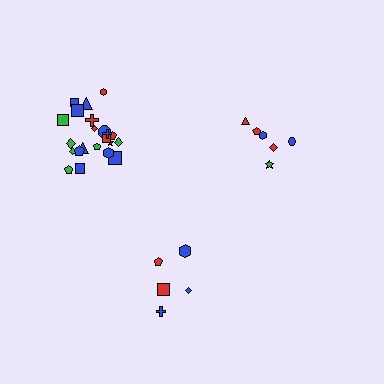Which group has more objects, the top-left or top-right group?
The top-left group.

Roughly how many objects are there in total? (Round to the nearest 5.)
Roughly 35 objects in total.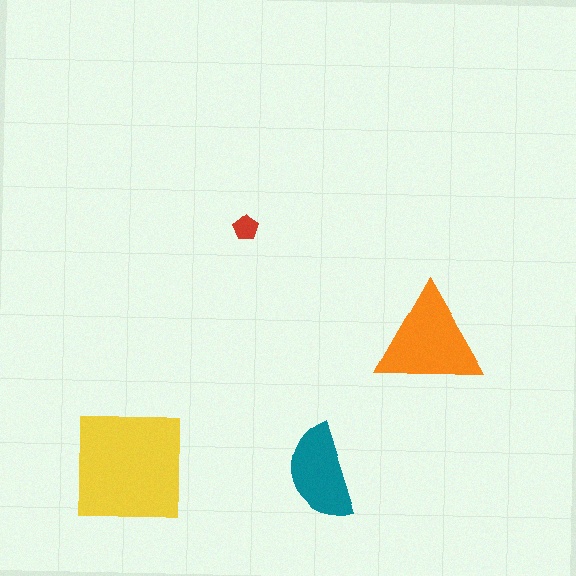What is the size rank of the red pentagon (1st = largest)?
4th.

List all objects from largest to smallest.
The yellow square, the orange triangle, the teal semicircle, the red pentagon.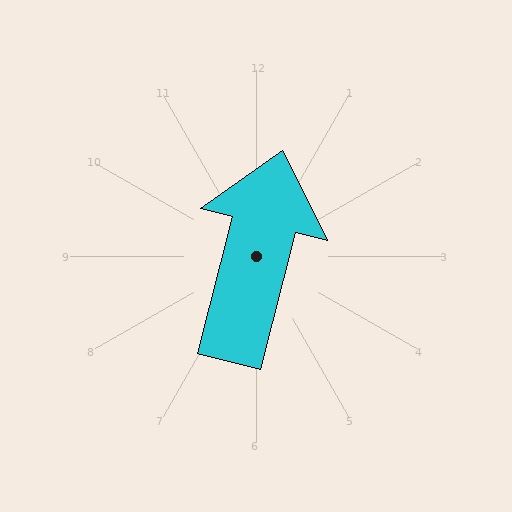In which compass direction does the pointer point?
North.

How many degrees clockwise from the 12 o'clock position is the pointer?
Approximately 14 degrees.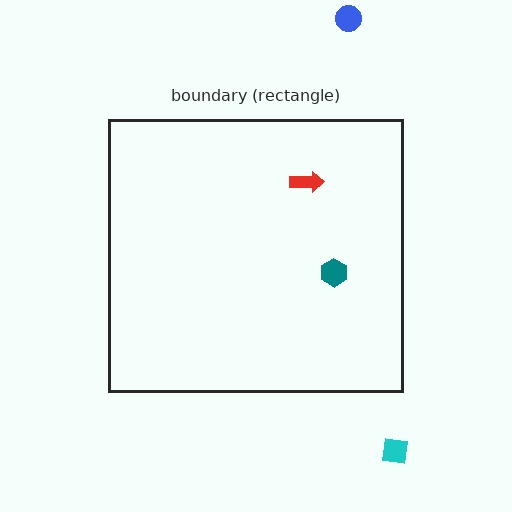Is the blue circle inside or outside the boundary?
Outside.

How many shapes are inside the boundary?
2 inside, 2 outside.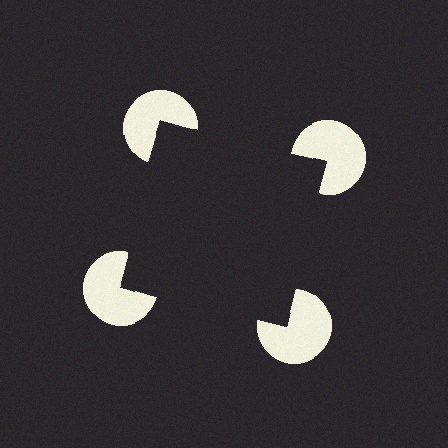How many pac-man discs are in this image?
There are 4 — one at each vertex of the illusory square.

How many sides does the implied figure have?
4 sides.